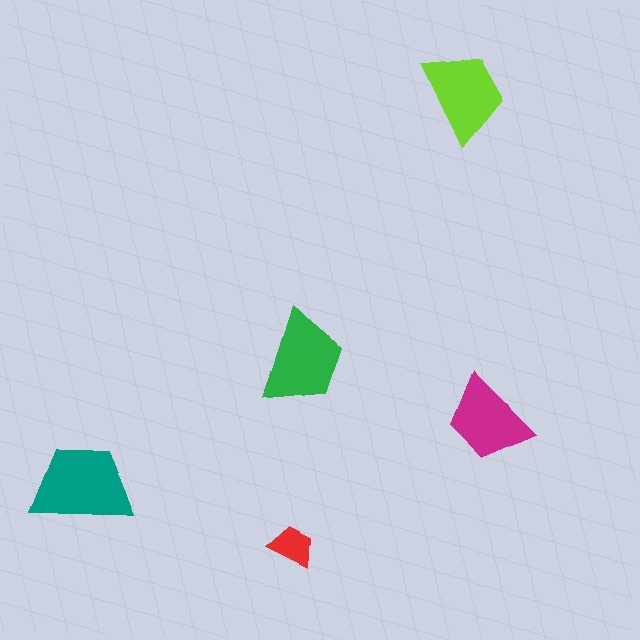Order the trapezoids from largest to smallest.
the teal one, the green one, the lime one, the magenta one, the red one.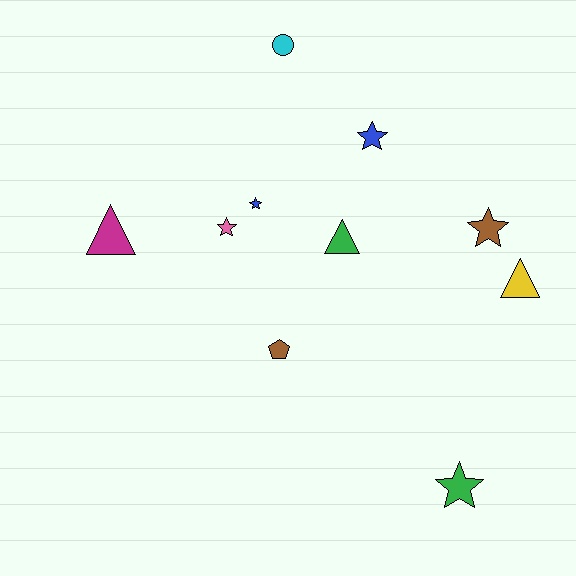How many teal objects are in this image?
There are no teal objects.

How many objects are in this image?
There are 10 objects.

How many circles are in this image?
There is 1 circle.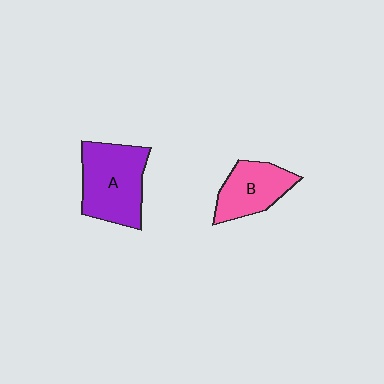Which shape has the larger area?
Shape A (purple).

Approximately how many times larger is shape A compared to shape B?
Approximately 1.4 times.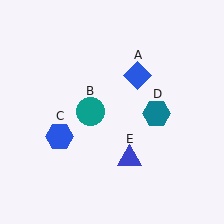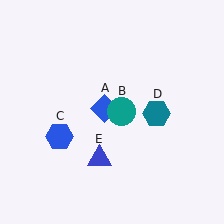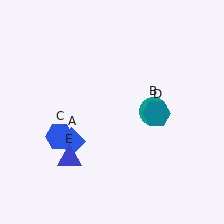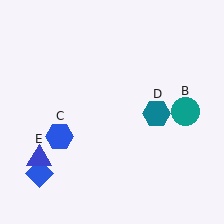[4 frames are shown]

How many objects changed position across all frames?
3 objects changed position: blue diamond (object A), teal circle (object B), blue triangle (object E).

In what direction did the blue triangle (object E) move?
The blue triangle (object E) moved left.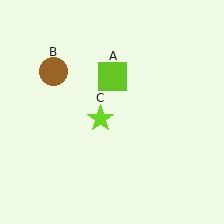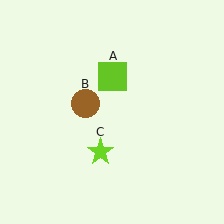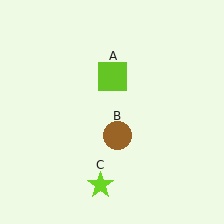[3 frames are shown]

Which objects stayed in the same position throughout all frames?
Lime square (object A) remained stationary.